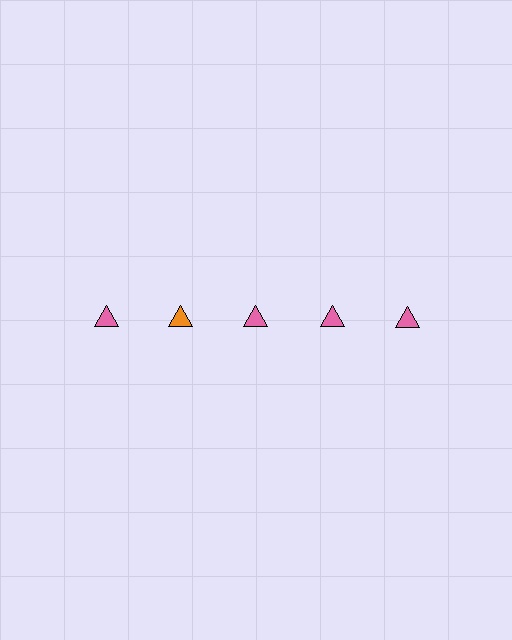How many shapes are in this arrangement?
There are 5 shapes arranged in a grid pattern.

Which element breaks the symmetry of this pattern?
The orange triangle in the top row, second from left column breaks the symmetry. All other shapes are pink triangles.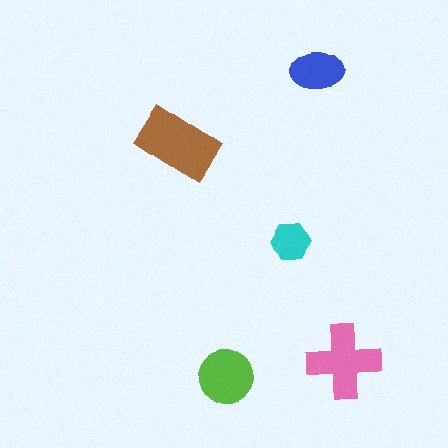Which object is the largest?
The brown rectangle.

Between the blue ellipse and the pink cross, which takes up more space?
The pink cross.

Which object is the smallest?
The cyan hexagon.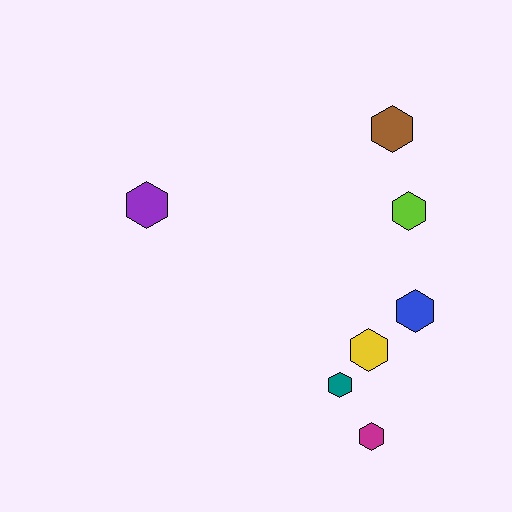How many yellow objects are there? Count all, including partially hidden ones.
There is 1 yellow object.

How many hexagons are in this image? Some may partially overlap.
There are 7 hexagons.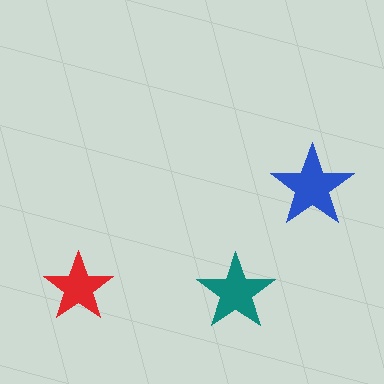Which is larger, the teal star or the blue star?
The blue one.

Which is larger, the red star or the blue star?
The blue one.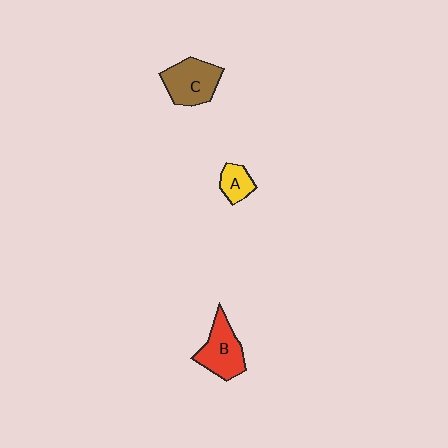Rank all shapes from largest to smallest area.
From largest to smallest: C (brown), B (red), A (yellow).